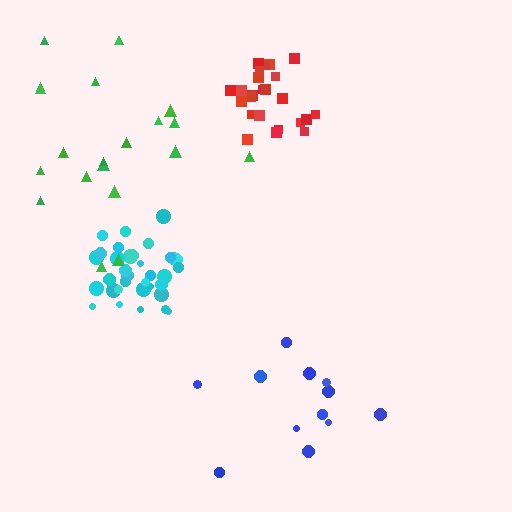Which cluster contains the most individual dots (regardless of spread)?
Cyan (34).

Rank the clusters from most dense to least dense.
cyan, red, green, blue.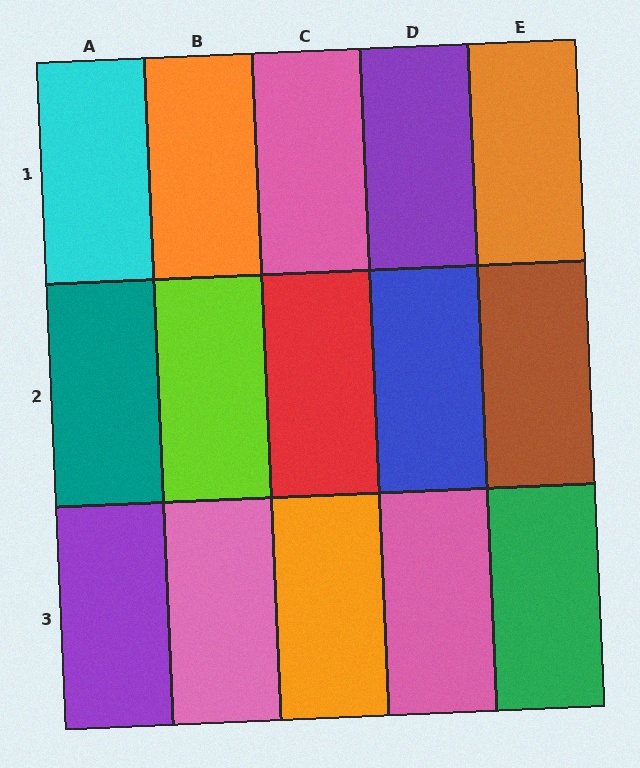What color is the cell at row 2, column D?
Blue.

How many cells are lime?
1 cell is lime.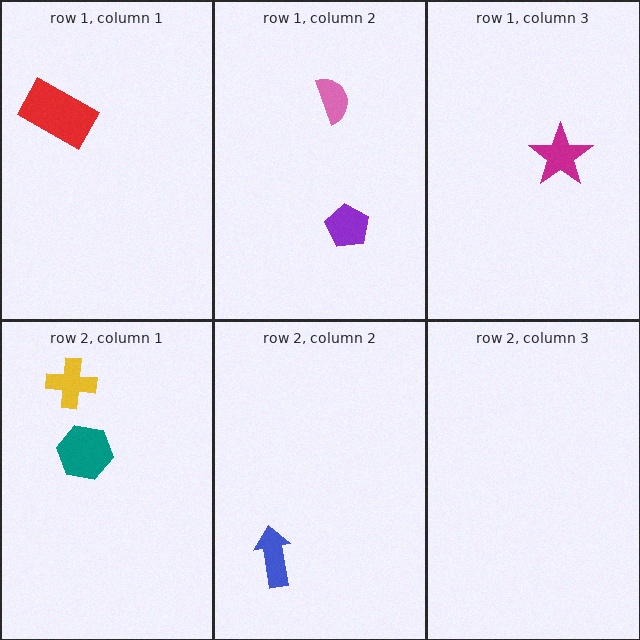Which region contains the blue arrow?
The row 2, column 2 region.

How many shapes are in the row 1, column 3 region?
1.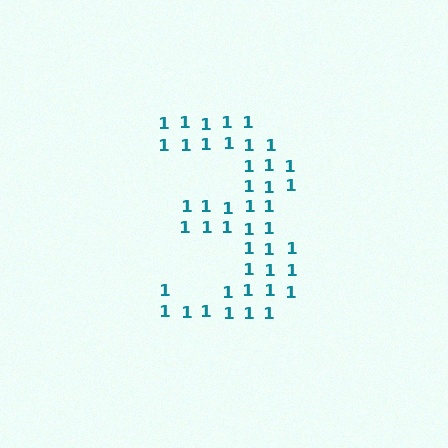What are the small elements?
The small elements are digit 1's.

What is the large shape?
The large shape is the digit 3.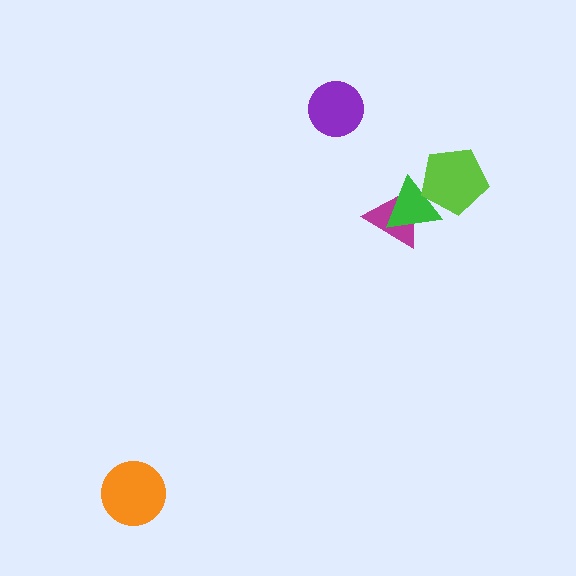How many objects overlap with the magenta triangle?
1 object overlaps with the magenta triangle.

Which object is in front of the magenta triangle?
The green triangle is in front of the magenta triangle.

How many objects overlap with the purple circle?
0 objects overlap with the purple circle.